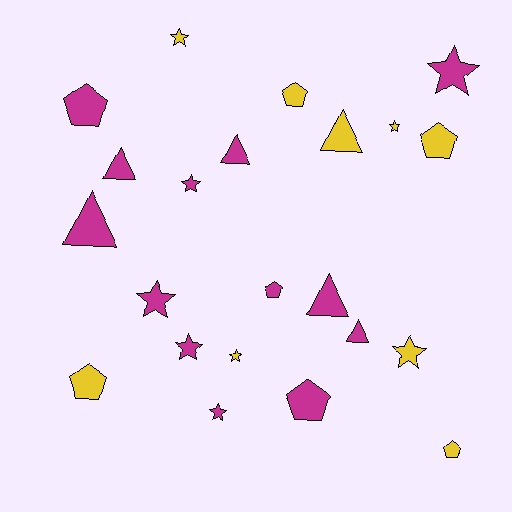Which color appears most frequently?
Magenta, with 13 objects.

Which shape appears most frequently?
Star, with 9 objects.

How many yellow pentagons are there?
There are 4 yellow pentagons.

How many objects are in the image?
There are 22 objects.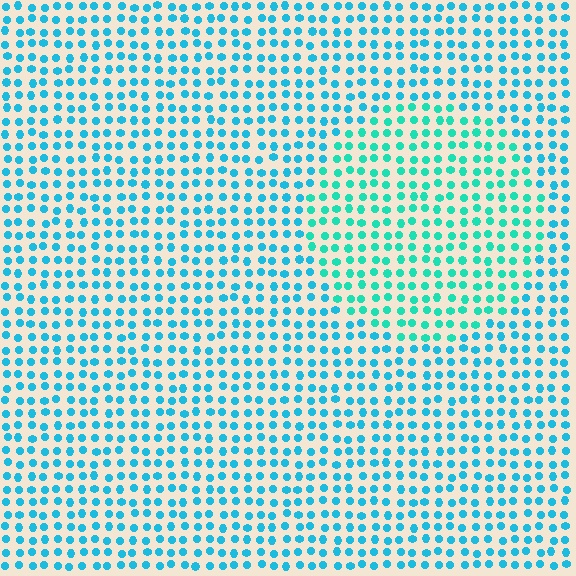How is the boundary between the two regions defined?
The boundary is defined purely by a slight shift in hue (about 25 degrees). Spacing, size, and orientation are identical on both sides.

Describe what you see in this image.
The image is filled with small cyan elements in a uniform arrangement. A circle-shaped region is visible where the elements are tinted to a slightly different hue, forming a subtle color boundary.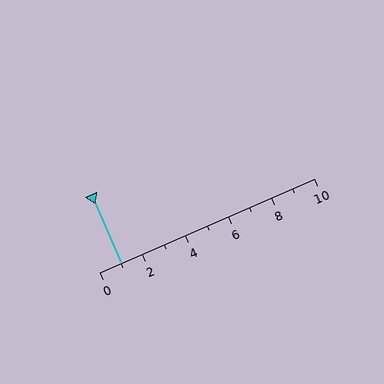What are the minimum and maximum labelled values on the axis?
The axis runs from 0 to 10.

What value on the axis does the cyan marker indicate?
The marker indicates approximately 1.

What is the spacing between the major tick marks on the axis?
The major ticks are spaced 2 apart.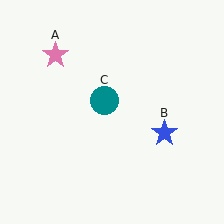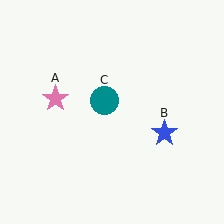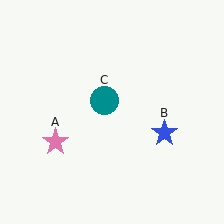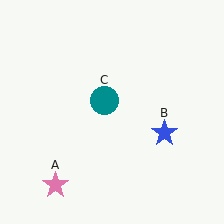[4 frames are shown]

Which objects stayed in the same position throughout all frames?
Blue star (object B) and teal circle (object C) remained stationary.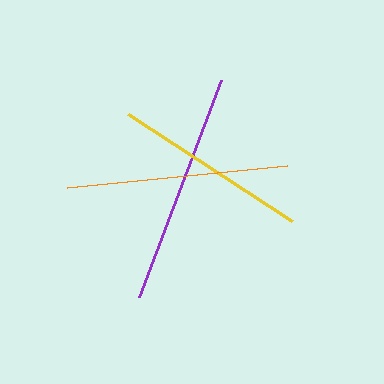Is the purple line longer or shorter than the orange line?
The purple line is longer than the orange line.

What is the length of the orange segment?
The orange segment is approximately 221 pixels long.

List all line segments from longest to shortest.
From longest to shortest: purple, orange, yellow.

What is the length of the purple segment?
The purple segment is approximately 231 pixels long.